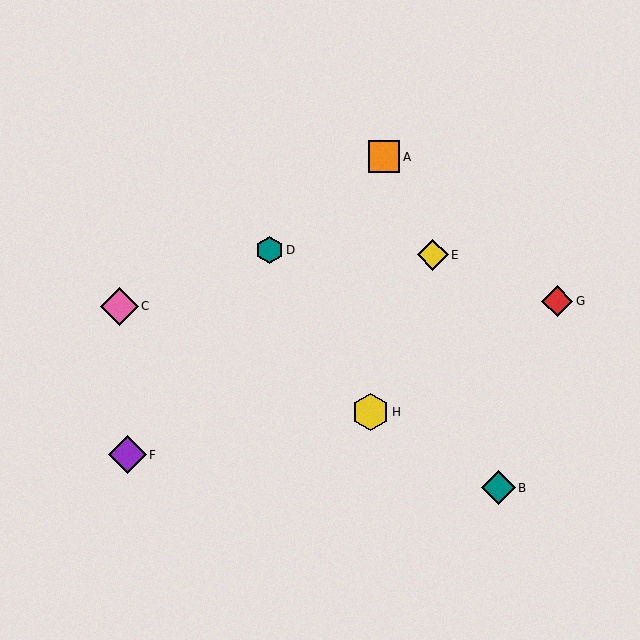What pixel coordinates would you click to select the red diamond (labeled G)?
Click at (557, 301) to select the red diamond G.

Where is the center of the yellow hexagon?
The center of the yellow hexagon is at (371, 412).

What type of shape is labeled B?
Shape B is a teal diamond.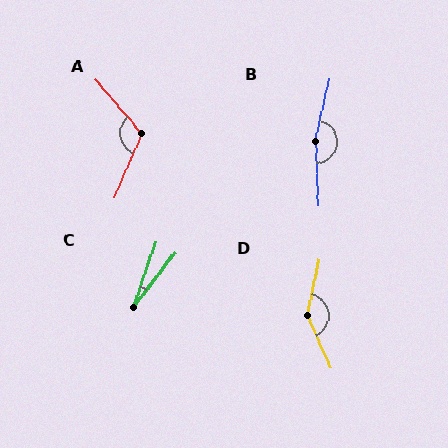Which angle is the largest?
B, at approximately 164 degrees.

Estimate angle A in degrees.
Approximately 116 degrees.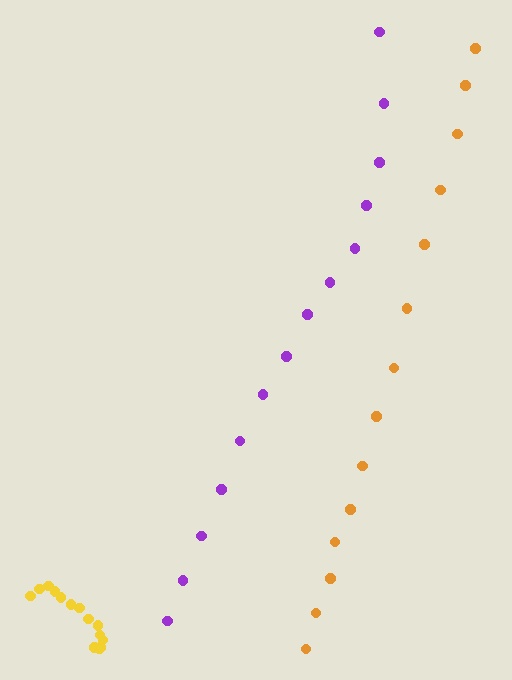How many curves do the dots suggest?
There are 3 distinct paths.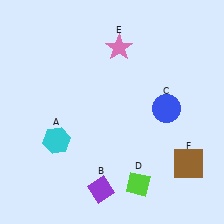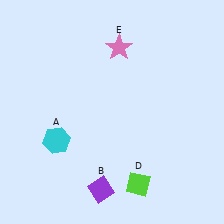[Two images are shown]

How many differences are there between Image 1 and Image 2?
There are 2 differences between the two images.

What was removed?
The blue circle (C), the brown square (F) were removed in Image 2.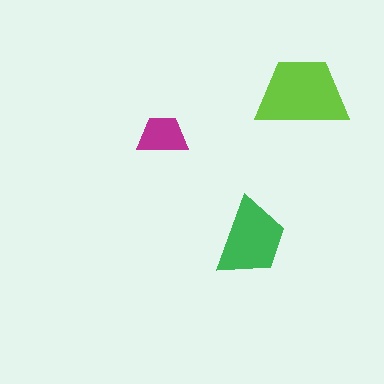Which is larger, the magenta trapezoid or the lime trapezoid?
The lime one.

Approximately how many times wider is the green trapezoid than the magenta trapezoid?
About 1.5 times wider.